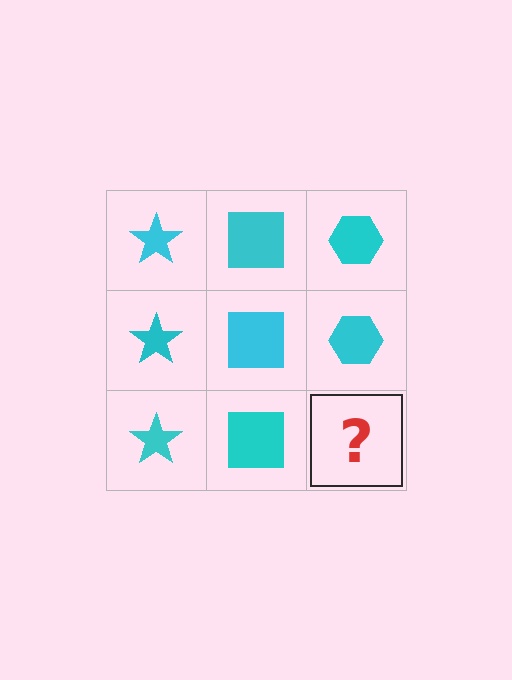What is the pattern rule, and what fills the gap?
The rule is that each column has a consistent shape. The gap should be filled with a cyan hexagon.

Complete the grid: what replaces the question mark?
The question mark should be replaced with a cyan hexagon.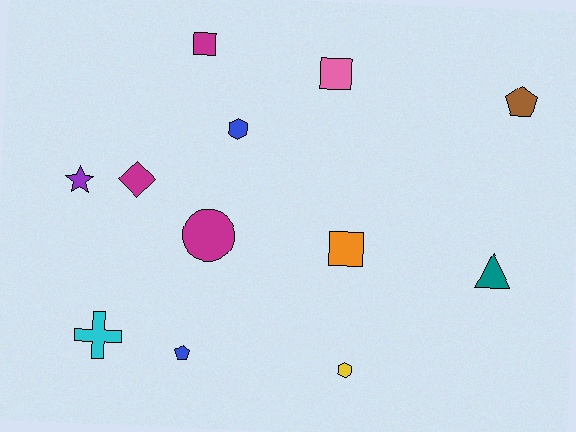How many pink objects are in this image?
There is 1 pink object.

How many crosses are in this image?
There is 1 cross.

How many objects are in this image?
There are 12 objects.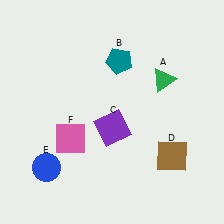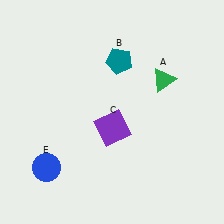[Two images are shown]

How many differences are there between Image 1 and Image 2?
There are 2 differences between the two images.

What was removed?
The brown square (D), the pink square (F) were removed in Image 2.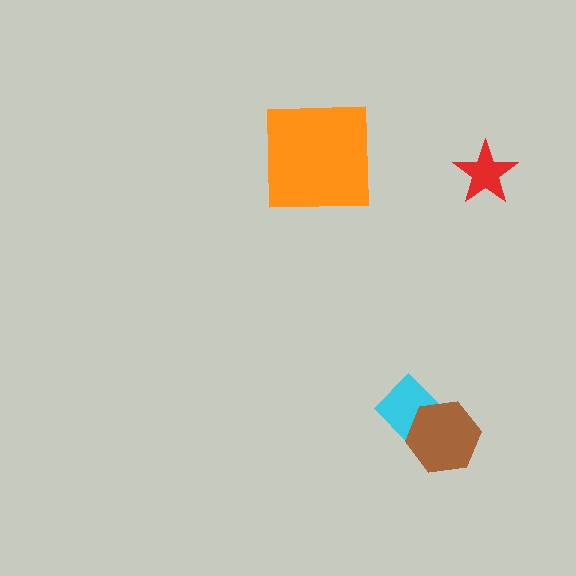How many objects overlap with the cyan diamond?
1 object overlaps with the cyan diamond.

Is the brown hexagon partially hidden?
No, no other shape covers it.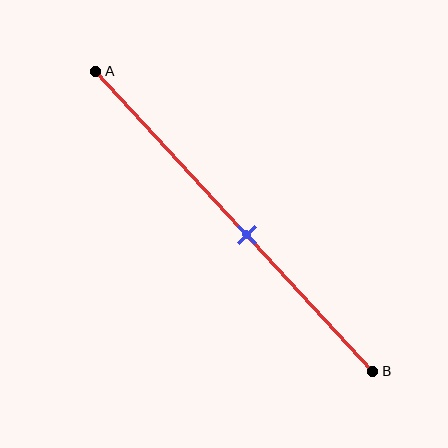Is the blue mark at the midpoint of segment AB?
No, the mark is at about 55% from A, not at the 50% midpoint.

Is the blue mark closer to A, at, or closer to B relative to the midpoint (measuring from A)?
The blue mark is closer to point B than the midpoint of segment AB.